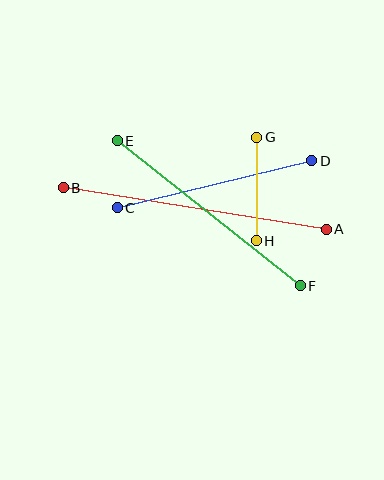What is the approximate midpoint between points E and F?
The midpoint is at approximately (209, 213) pixels.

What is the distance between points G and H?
The distance is approximately 104 pixels.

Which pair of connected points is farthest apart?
Points A and B are farthest apart.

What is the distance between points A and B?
The distance is approximately 266 pixels.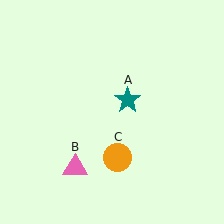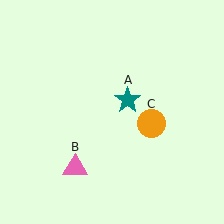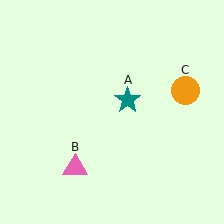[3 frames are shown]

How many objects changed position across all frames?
1 object changed position: orange circle (object C).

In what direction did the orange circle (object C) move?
The orange circle (object C) moved up and to the right.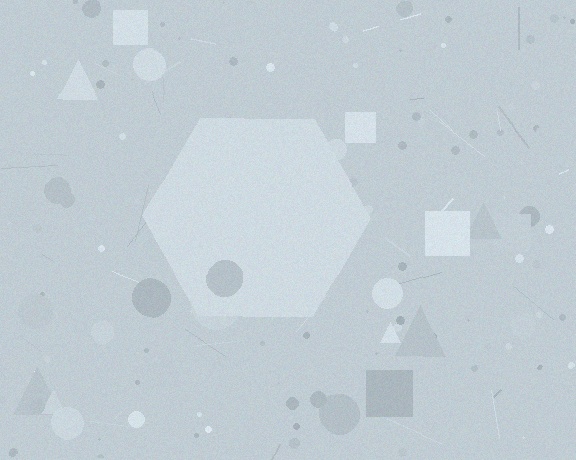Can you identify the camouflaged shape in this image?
The camouflaged shape is a hexagon.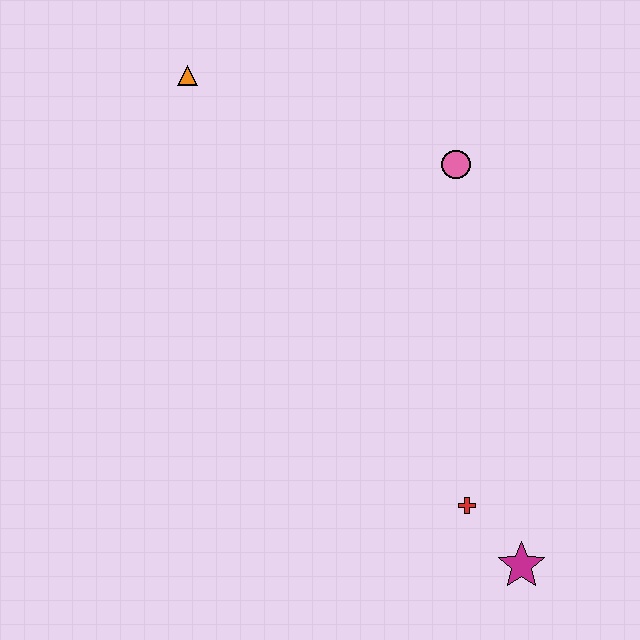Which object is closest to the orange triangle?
The pink circle is closest to the orange triangle.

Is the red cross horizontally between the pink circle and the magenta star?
Yes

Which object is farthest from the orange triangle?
The magenta star is farthest from the orange triangle.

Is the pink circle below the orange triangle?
Yes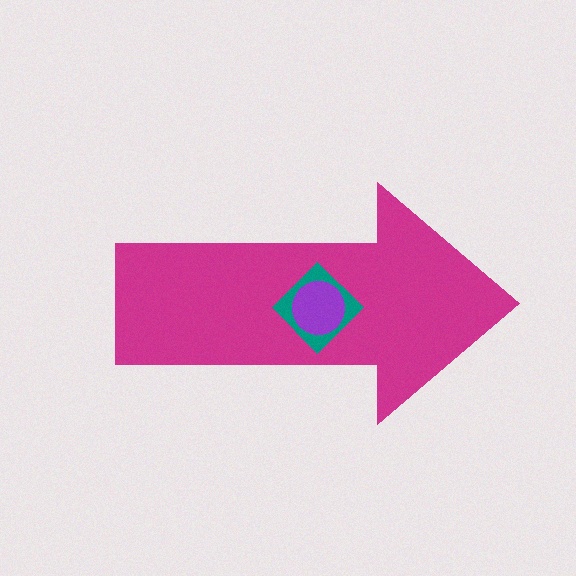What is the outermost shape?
The magenta arrow.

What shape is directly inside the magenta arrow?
The teal diamond.